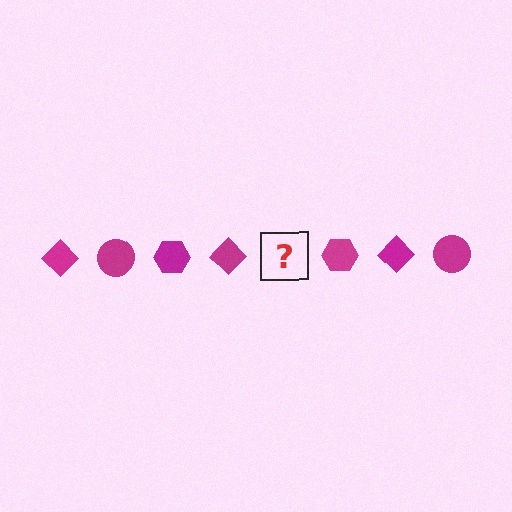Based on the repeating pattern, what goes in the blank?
The blank should be a magenta circle.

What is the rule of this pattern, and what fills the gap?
The rule is that the pattern cycles through diamond, circle, hexagon shapes in magenta. The gap should be filled with a magenta circle.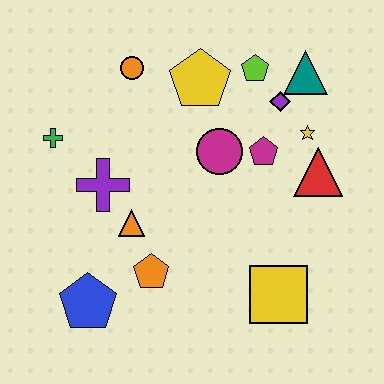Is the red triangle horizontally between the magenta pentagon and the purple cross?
No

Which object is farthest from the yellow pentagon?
The blue pentagon is farthest from the yellow pentagon.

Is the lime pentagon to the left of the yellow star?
Yes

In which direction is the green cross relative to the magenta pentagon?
The green cross is to the left of the magenta pentagon.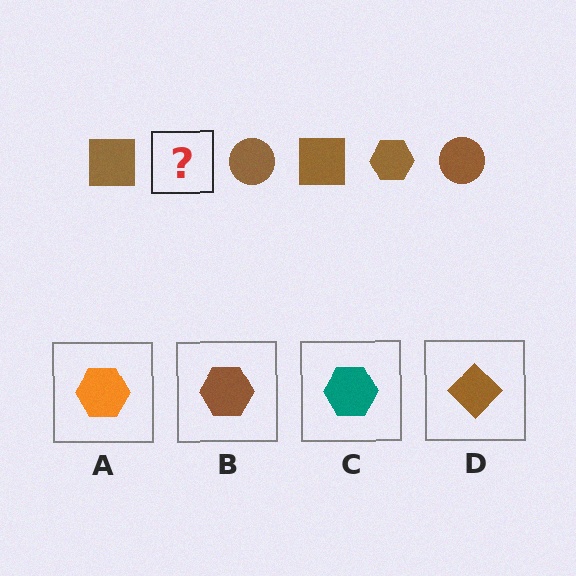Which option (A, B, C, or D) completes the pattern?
B.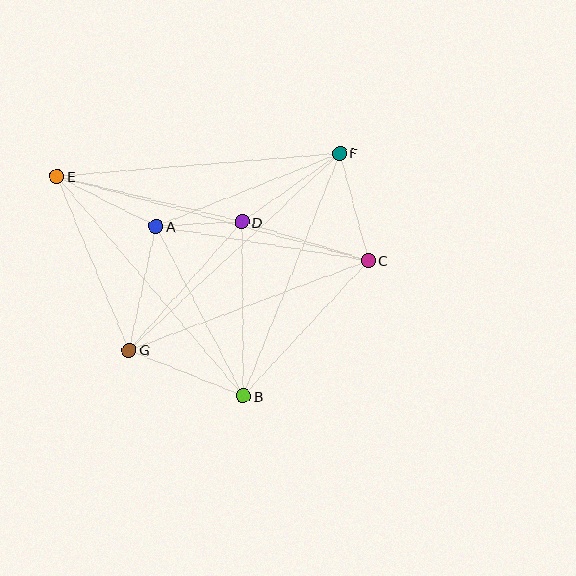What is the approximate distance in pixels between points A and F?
The distance between A and F is approximately 198 pixels.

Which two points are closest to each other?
Points A and D are closest to each other.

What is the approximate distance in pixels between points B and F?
The distance between B and F is approximately 262 pixels.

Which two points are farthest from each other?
Points C and E are farthest from each other.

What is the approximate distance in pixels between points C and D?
The distance between C and D is approximately 132 pixels.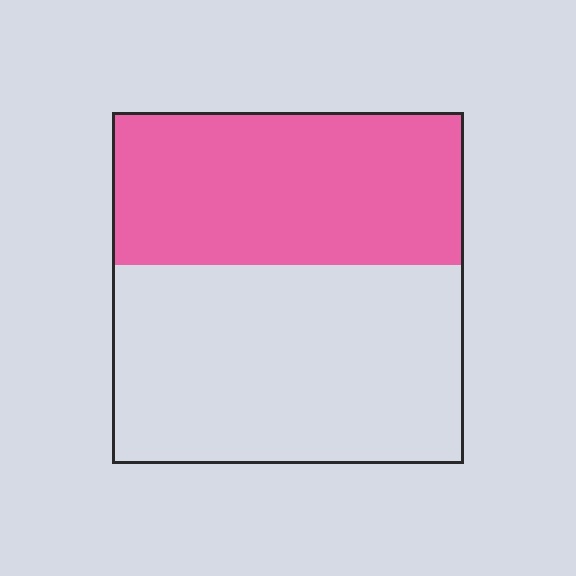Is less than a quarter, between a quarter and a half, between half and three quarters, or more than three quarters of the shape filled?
Between a quarter and a half.